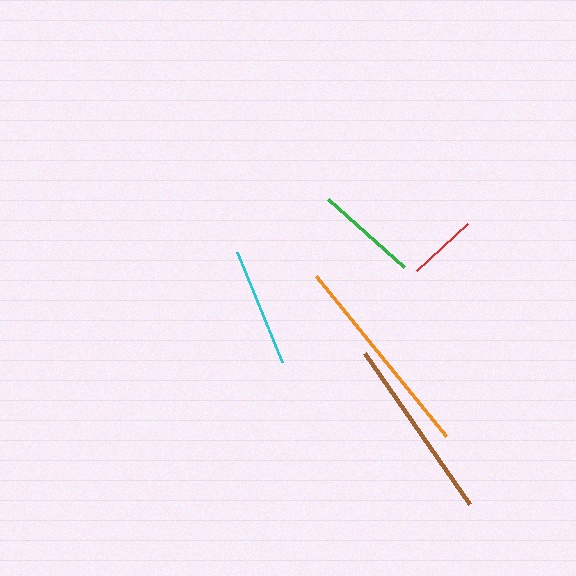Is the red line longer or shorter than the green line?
The green line is longer than the red line.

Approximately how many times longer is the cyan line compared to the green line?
The cyan line is approximately 1.2 times the length of the green line.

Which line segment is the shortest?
The red line is the shortest at approximately 70 pixels.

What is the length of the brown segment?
The brown segment is approximately 184 pixels long.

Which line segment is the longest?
The orange line is the longest at approximately 207 pixels.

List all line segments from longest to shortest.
From longest to shortest: orange, brown, cyan, green, red.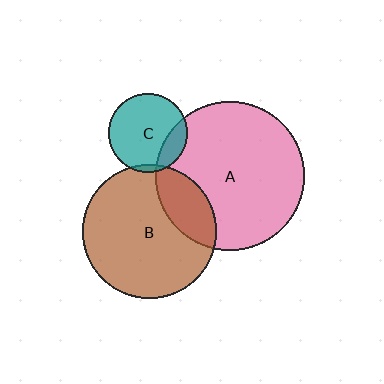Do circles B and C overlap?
Yes.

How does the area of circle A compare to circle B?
Approximately 1.2 times.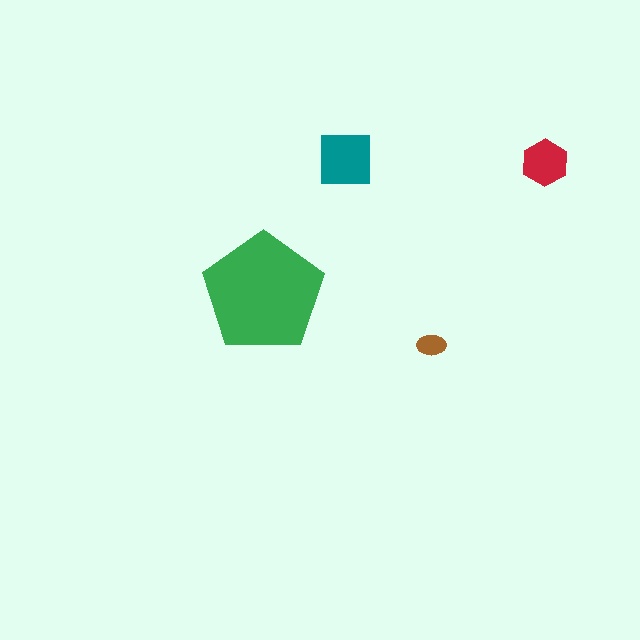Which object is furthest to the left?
The green pentagon is leftmost.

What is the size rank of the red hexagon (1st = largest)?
3rd.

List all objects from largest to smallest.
The green pentagon, the teal square, the red hexagon, the brown ellipse.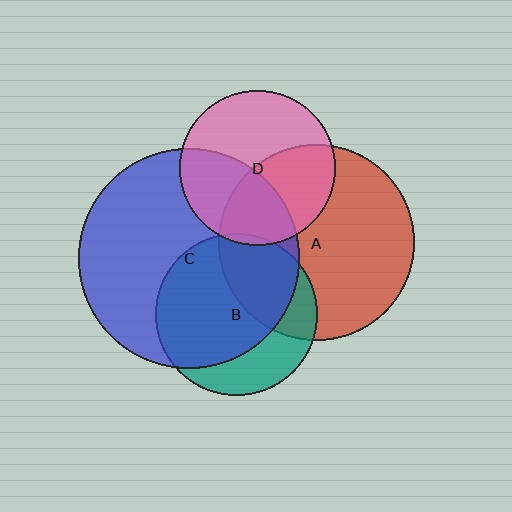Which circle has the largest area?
Circle C (blue).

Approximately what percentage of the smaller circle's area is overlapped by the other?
Approximately 70%.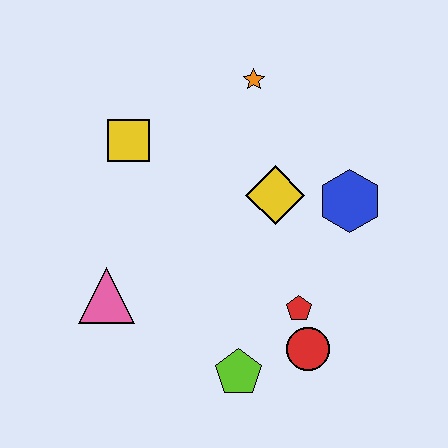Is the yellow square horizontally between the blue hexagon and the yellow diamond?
No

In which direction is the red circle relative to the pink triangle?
The red circle is to the right of the pink triangle.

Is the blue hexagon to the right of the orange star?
Yes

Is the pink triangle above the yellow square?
No